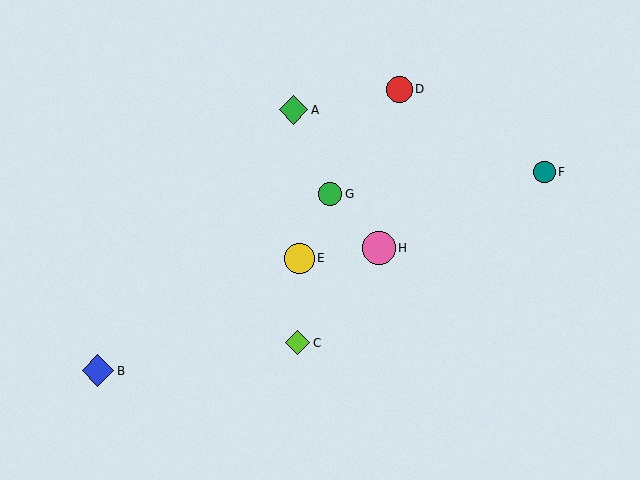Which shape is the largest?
The pink circle (labeled H) is the largest.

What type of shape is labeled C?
Shape C is a lime diamond.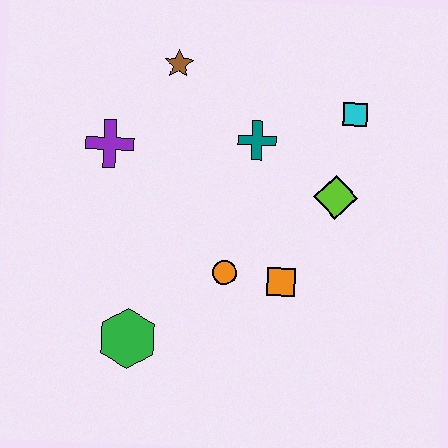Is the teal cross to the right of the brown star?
Yes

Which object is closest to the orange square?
The orange circle is closest to the orange square.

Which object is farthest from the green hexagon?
The cyan square is farthest from the green hexagon.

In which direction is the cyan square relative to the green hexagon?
The cyan square is above the green hexagon.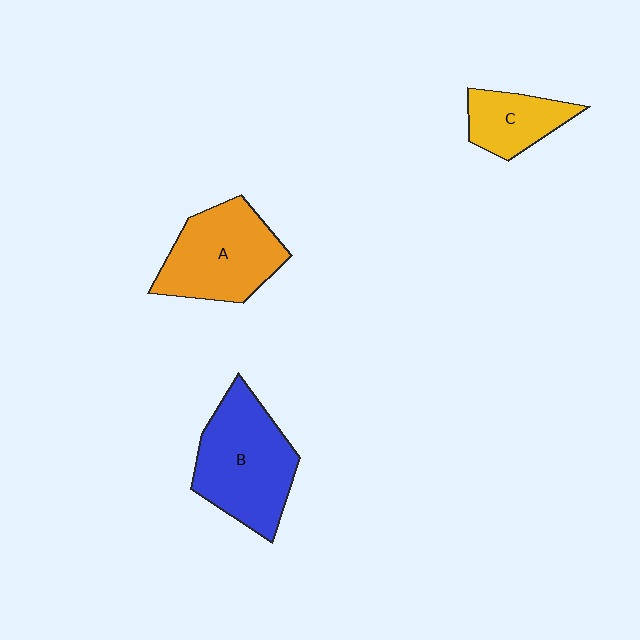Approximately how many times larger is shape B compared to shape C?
Approximately 2.0 times.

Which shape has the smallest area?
Shape C (yellow).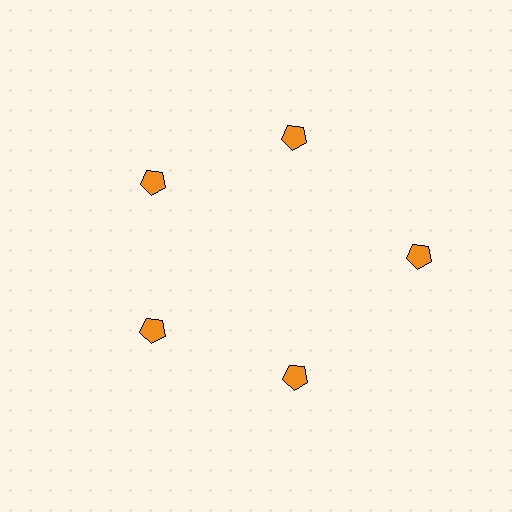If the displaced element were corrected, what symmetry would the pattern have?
It would have 5-fold rotational symmetry — the pattern would map onto itself every 72 degrees.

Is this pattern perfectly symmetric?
No. The 5 orange pentagons are arranged in a ring, but one element near the 3 o'clock position is pushed outward from the center, breaking the 5-fold rotational symmetry.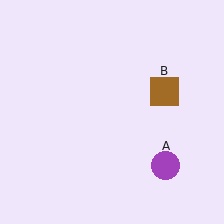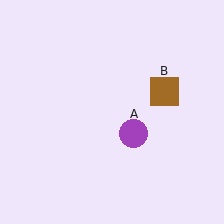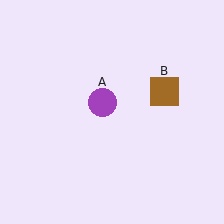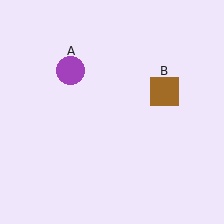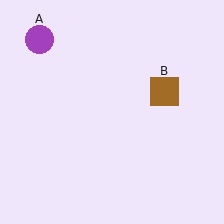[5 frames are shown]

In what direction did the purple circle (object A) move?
The purple circle (object A) moved up and to the left.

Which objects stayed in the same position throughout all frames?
Brown square (object B) remained stationary.